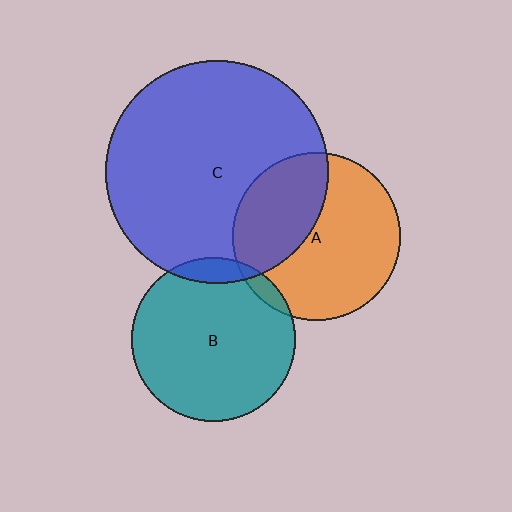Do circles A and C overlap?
Yes.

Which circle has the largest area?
Circle C (blue).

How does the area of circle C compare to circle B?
Approximately 1.8 times.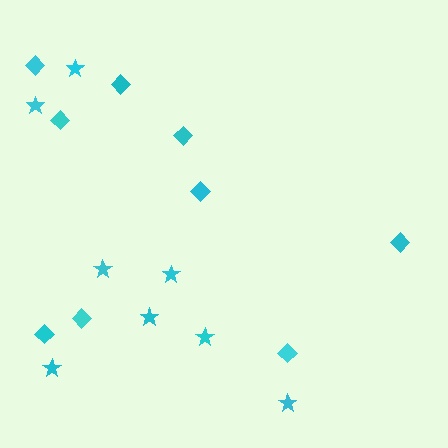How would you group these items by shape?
There are 2 groups: one group of stars (8) and one group of diamonds (9).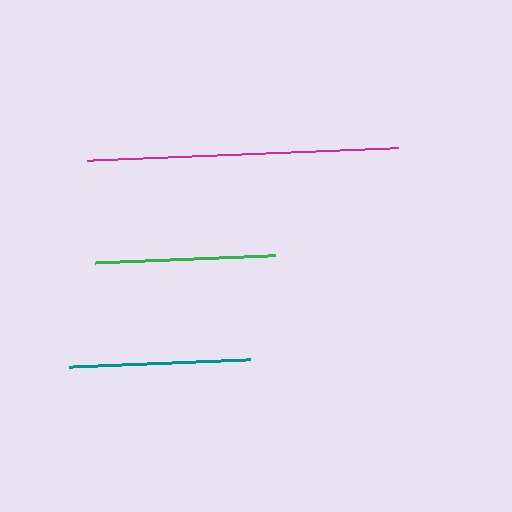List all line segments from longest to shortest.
From longest to shortest: magenta, teal, green.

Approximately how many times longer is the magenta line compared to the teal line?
The magenta line is approximately 1.7 times the length of the teal line.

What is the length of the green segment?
The green segment is approximately 180 pixels long.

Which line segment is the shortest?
The green line is the shortest at approximately 180 pixels.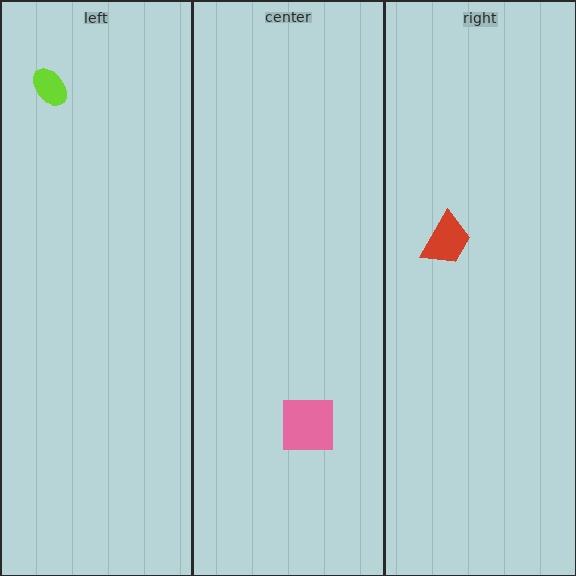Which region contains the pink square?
The center region.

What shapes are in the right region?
The red trapezoid.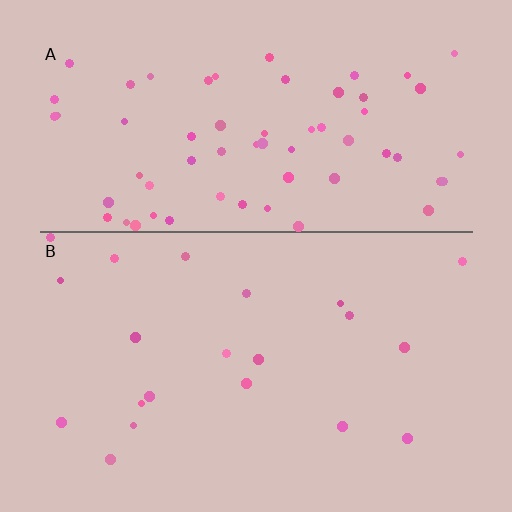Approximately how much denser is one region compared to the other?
Approximately 3.1× — region A over region B.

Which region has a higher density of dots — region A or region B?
A (the top).